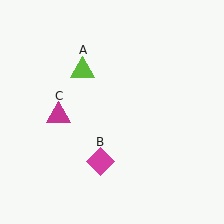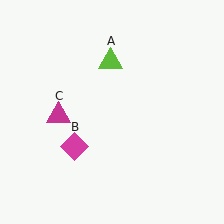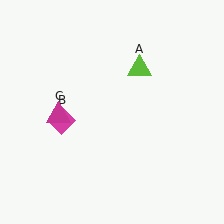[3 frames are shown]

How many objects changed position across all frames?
2 objects changed position: lime triangle (object A), magenta diamond (object B).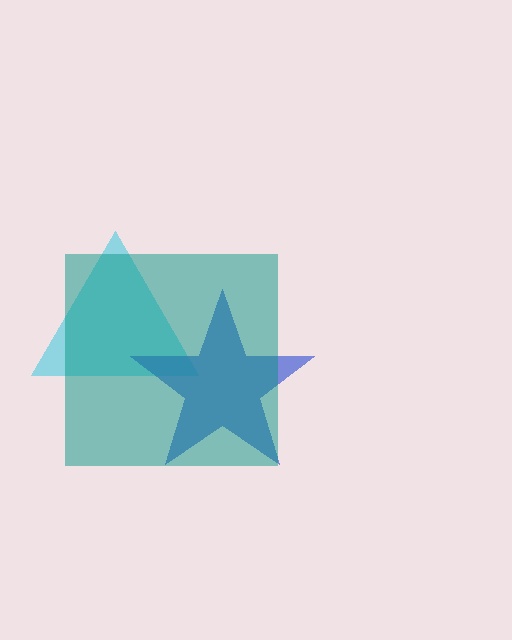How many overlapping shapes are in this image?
There are 3 overlapping shapes in the image.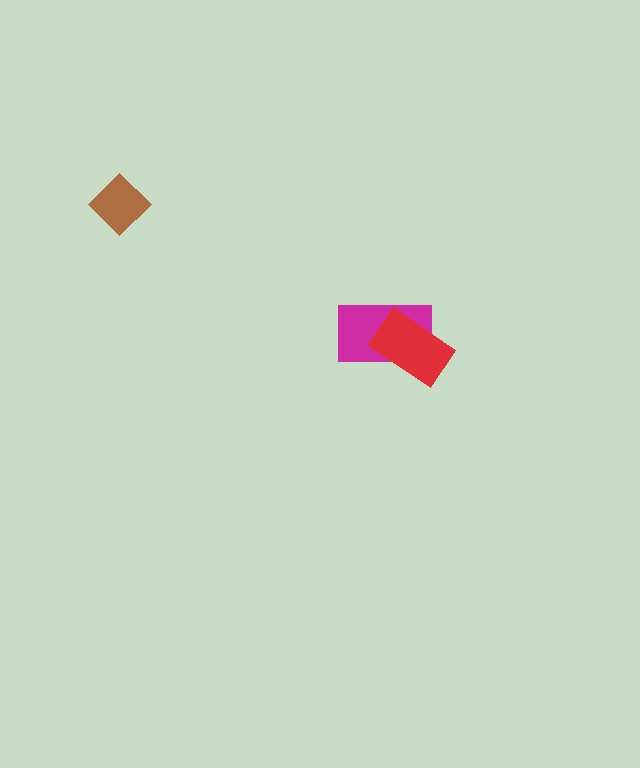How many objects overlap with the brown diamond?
0 objects overlap with the brown diamond.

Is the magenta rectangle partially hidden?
Yes, it is partially covered by another shape.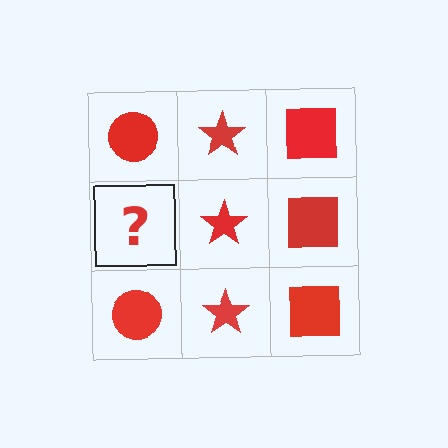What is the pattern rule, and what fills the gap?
The rule is that each column has a consistent shape. The gap should be filled with a red circle.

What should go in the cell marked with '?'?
The missing cell should contain a red circle.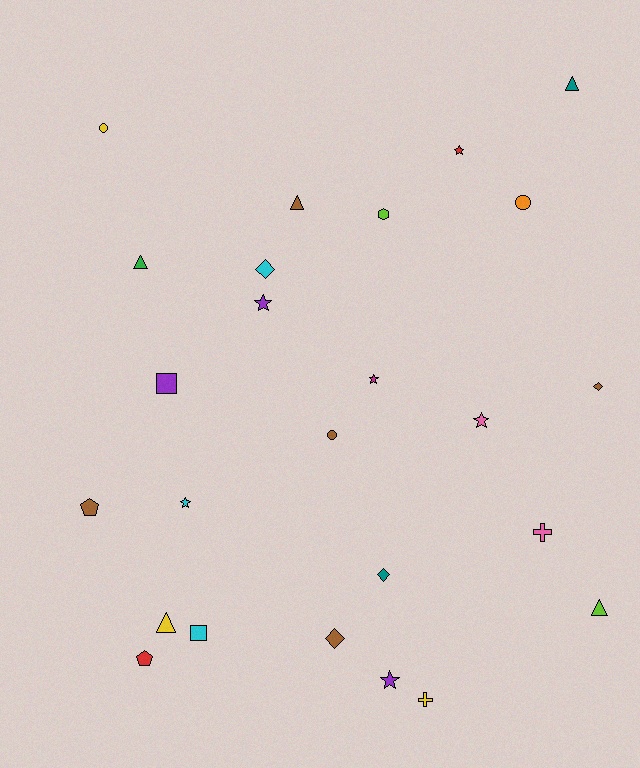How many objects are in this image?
There are 25 objects.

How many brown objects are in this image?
There are 5 brown objects.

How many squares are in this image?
There are 2 squares.